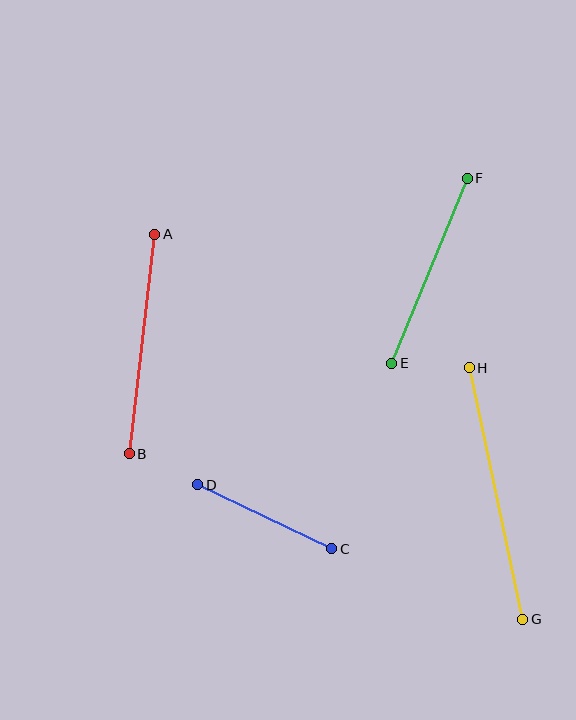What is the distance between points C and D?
The distance is approximately 148 pixels.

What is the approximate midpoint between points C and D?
The midpoint is at approximately (265, 517) pixels.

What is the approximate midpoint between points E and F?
The midpoint is at approximately (429, 271) pixels.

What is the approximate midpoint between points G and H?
The midpoint is at approximately (496, 494) pixels.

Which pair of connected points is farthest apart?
Points G and H are farthest apart.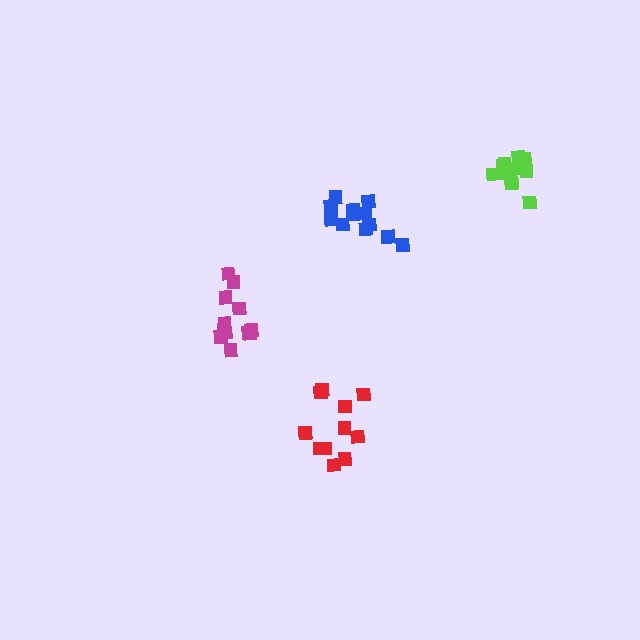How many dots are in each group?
Group 1: 11 dots, Group 2: 12 dots, Group 3: 12 dots, Group 4: 12 dots (47 total).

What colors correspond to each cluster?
The clusters are colored: red, blue, lime, magenta.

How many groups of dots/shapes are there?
There are 4 groups.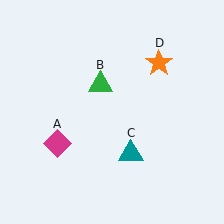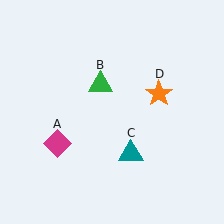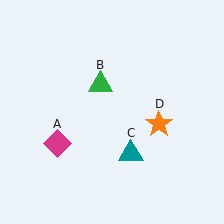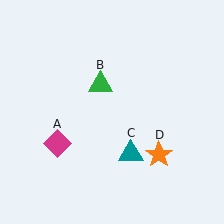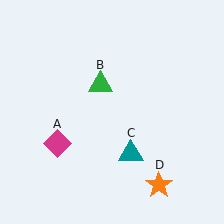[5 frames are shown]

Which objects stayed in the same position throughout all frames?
Magenta diamond (object A) and green triangle (object B) and teal triangle (object C) remained stationary.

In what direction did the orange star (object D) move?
The orange star (object D) moved down.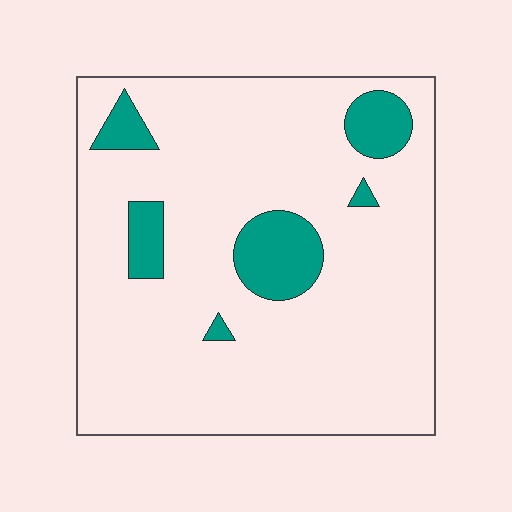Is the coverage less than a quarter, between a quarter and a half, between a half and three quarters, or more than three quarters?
Less than a quarter.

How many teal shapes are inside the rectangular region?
6.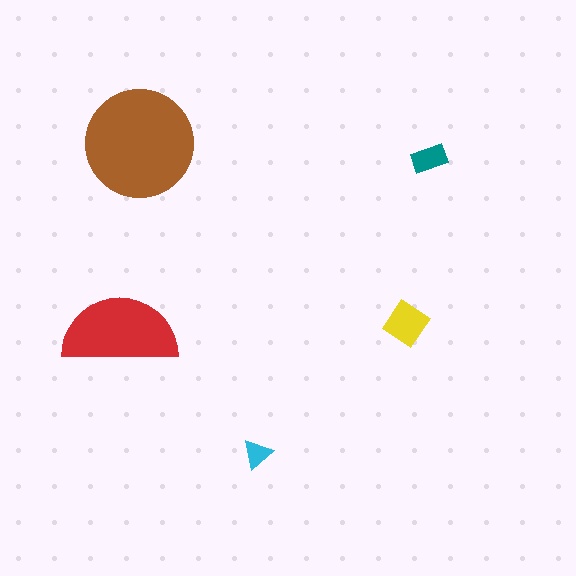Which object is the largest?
The brown circle.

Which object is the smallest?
The cyan triangle.